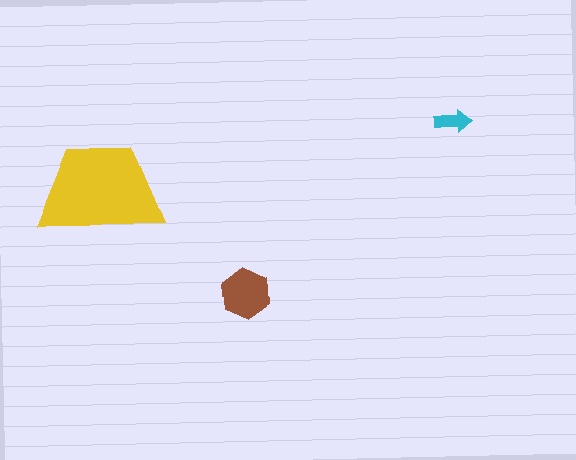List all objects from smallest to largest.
The cyan arrow, the brown hexagon, the yellow trapezoid.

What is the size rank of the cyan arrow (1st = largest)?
3rd.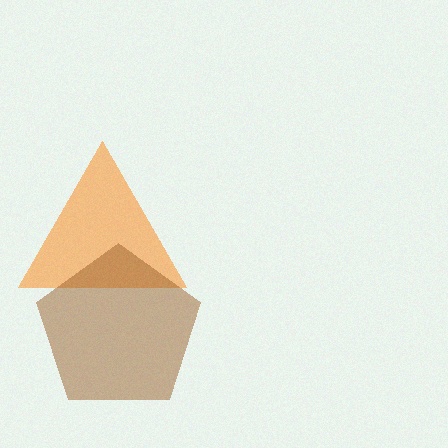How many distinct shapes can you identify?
There are 2 distinct shapes: an orange triangle, a brown pentagon.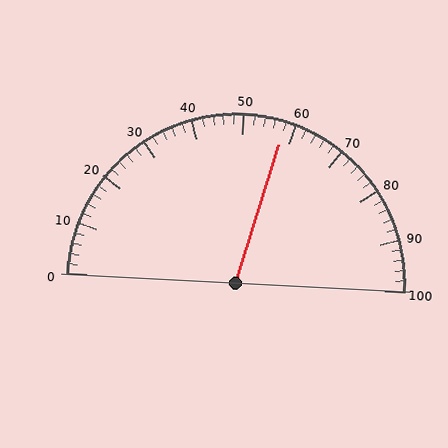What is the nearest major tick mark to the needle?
The nearest major tick mark is 60.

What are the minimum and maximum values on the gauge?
The gauge ranges from 0 to 100.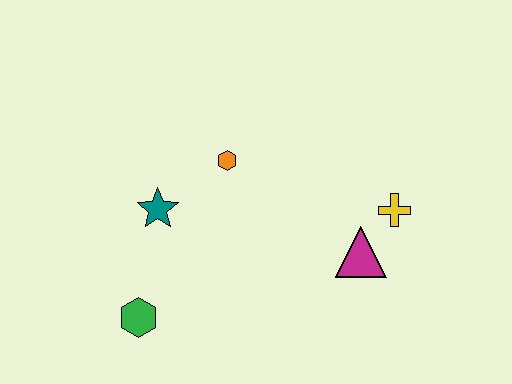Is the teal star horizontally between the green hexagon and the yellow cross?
Yes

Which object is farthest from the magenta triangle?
The green hexagon is farthest from the magenta triangle.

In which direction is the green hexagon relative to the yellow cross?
The green hexagon is to the left of the yellow cross.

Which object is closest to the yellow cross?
The magenta triangle is closest to the yellow cross.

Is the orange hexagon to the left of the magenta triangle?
Yes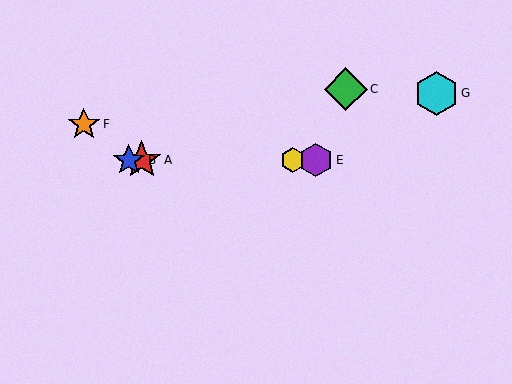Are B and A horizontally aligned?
Yes, both are at y≈160.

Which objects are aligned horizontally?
Objects A, B, D, E are aligned horizontally.